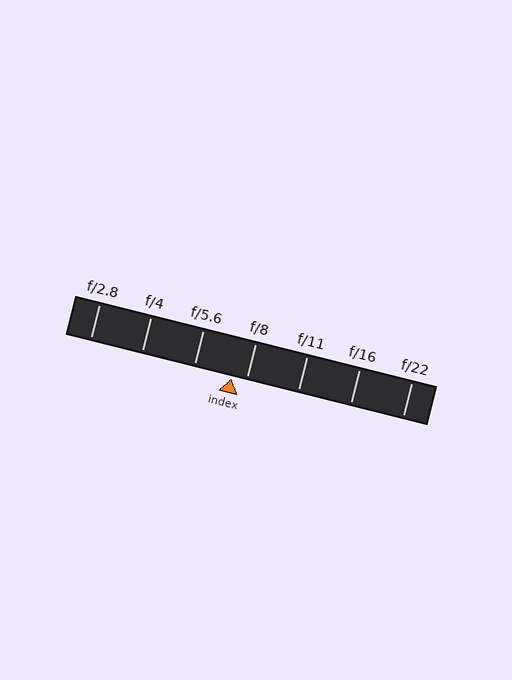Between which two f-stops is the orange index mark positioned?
The index mark is between f/5.6 and f/8.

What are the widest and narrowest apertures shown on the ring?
The widest aperture shown is f/2.8 and the narrowest is f/22.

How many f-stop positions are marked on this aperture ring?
There are 7 f-stop positions marked.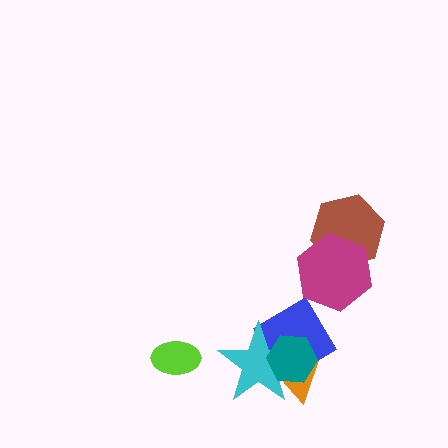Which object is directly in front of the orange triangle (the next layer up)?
The blue diamond is directly in front of the orange triangle.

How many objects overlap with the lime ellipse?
0 objects overlap with the lime ellipse.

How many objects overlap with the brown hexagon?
1 object overlaps with the brown hexagon.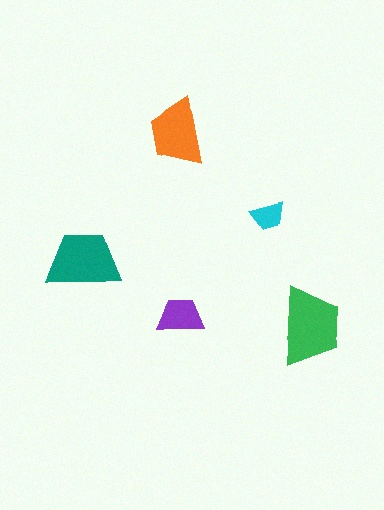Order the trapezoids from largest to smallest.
the green one, the teal one, the orange one, the purple one, the cyan one.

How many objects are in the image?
There are 5 objects in the image.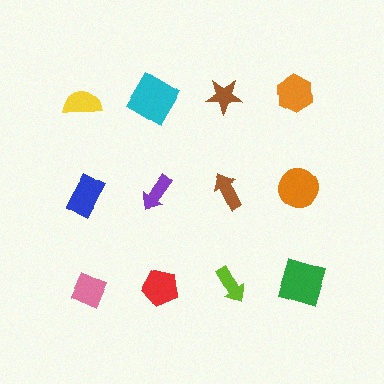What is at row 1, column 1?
A yellow semicircle.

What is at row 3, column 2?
A red pentagon.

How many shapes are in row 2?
4 shapes.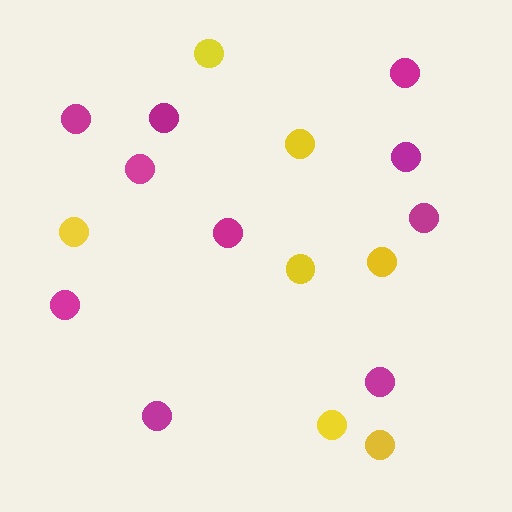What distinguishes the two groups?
There are 2 groups: one group of magenta circles (10) and one group of yellow circles (7).